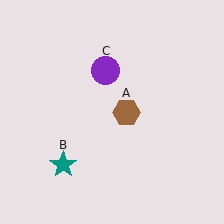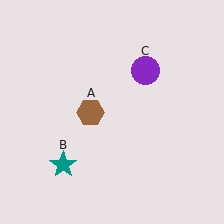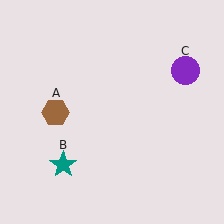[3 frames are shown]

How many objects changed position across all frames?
2 objects changed position: brown hexagon (object A), purple circle (object C).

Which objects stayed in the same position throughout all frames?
Teal star (object B) remained stationary.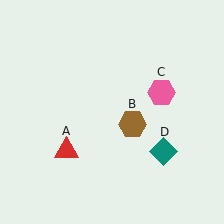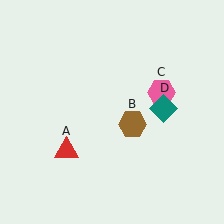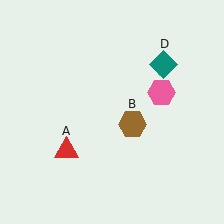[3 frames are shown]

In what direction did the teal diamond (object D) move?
The teal diamond (object D) moved up.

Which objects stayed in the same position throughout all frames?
Red triangle (object A) and brown hexagon (object B) and pink hexagon (object C) remained stationary.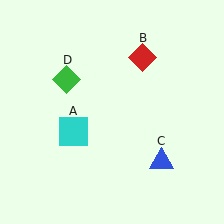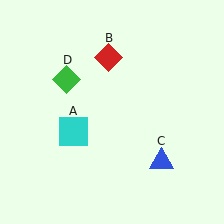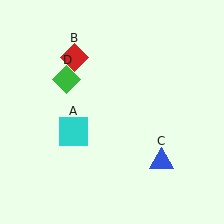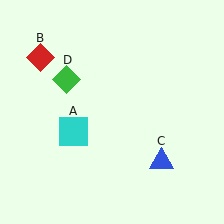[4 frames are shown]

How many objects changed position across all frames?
1 object changed position: red diamond (object B).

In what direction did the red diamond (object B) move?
The red diamond (object B) moved left.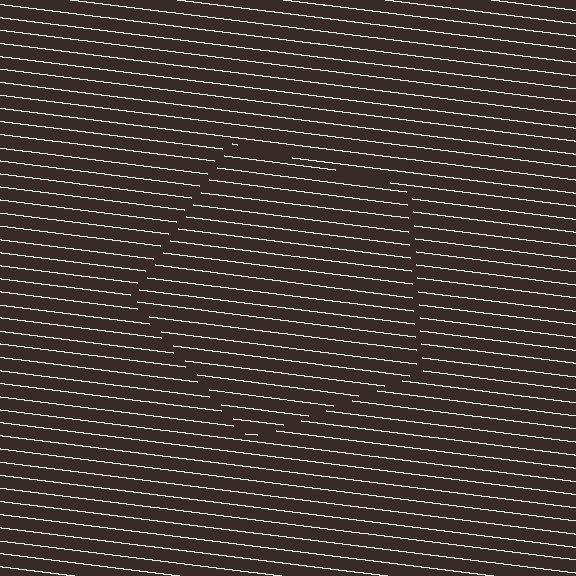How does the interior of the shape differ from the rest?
The interior of the shape contains the same grating, shifted by half a period — the contour is defined by the phase discontinuity where line-ends from the inner and outer gratings abut.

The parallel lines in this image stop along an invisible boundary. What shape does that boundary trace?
An illusory pentagon. The interior of the shape contains the same grating, shifted by half a period — the contour is defined by the phase discontinuity where line-ends from the inner and outer gratings abut.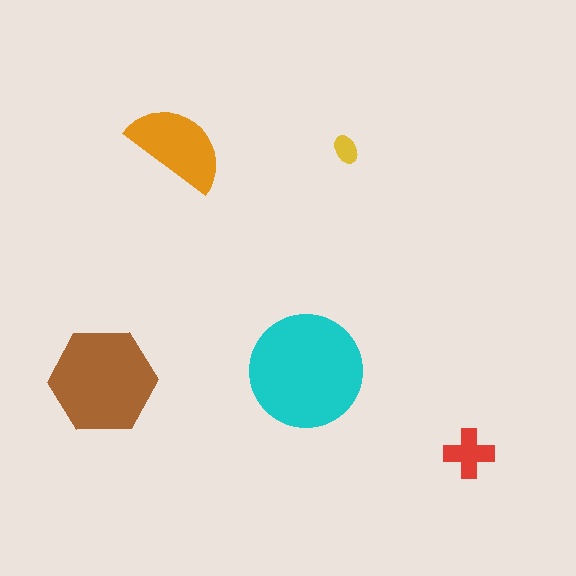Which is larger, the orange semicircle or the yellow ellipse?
The orange semicircle.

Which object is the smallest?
The yellow ellipse.